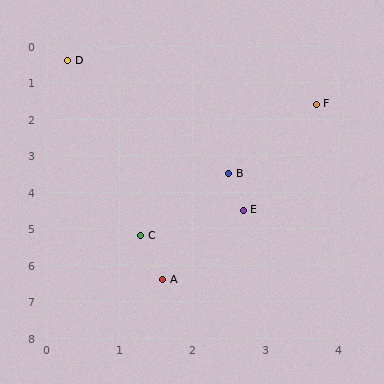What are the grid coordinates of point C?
Point C is at approximately (1.3, 5.2).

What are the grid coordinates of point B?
Point B is at approximately (2.5, 3.5).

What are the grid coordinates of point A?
Point A is at approximately (1.6, 6.4).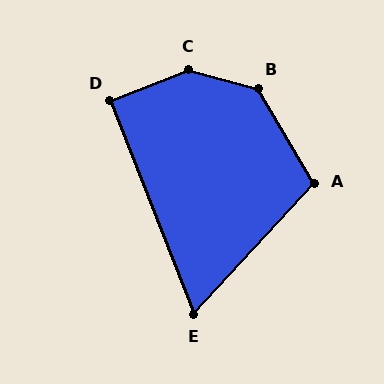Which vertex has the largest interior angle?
C, at approximately 143 degrees.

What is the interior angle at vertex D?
Approximately 90 degrees (approximately right).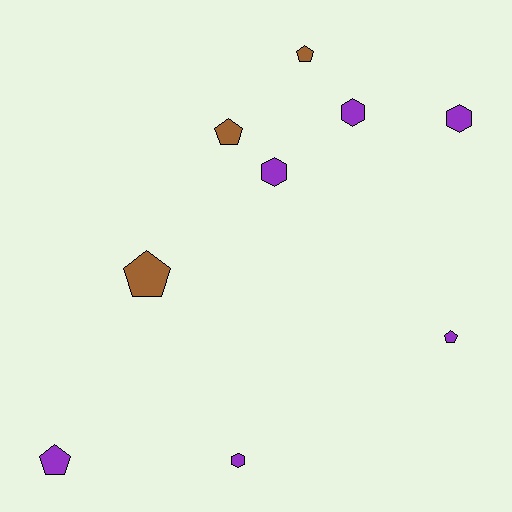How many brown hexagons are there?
There are no brown hexagons.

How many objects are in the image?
There are 9 objects.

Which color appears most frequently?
Purple, with 6 objects.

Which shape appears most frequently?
Pentagon, with 5 objects.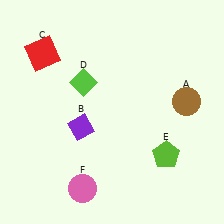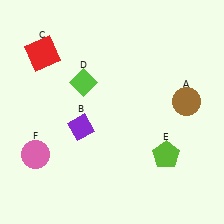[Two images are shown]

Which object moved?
The pink circle (F) moved left.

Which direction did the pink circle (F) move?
The pink circle (F) moved left.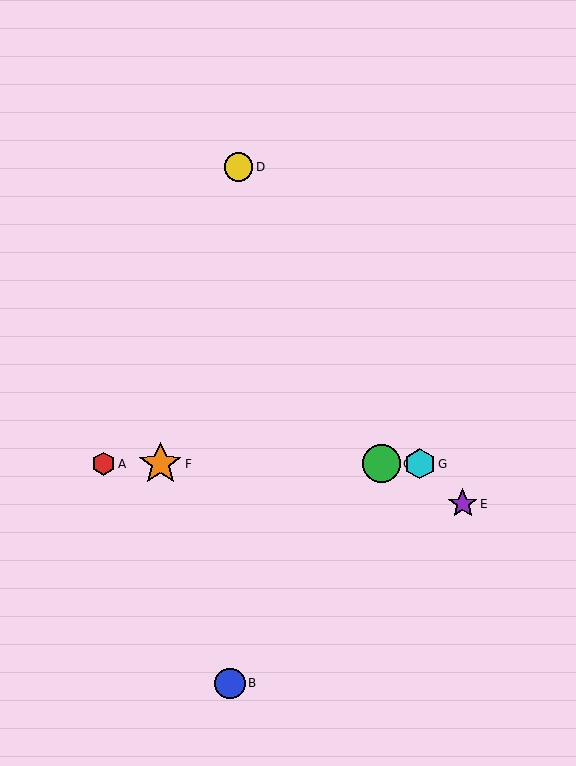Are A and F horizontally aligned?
Yes, both are at y≈464.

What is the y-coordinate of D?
Object D is at y≈167.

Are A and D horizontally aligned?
No, A is at y≈464 and D is at y≈167.